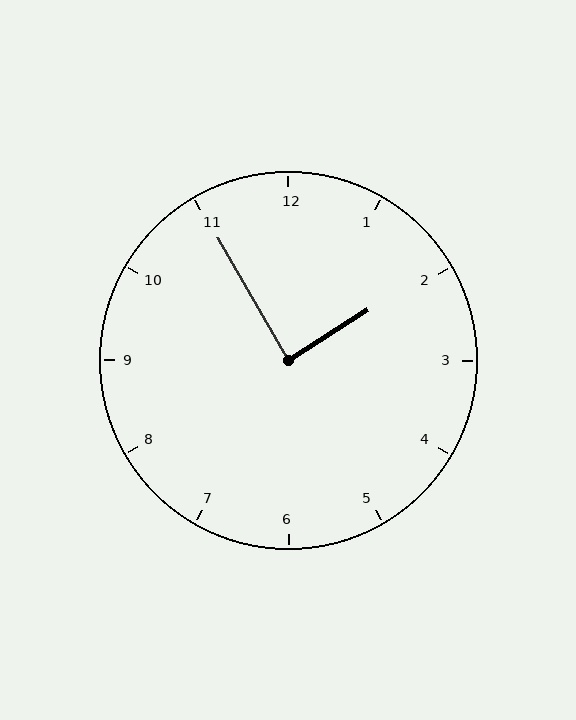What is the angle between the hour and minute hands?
Approximately 88 degrees.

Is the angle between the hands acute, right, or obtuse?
It is right.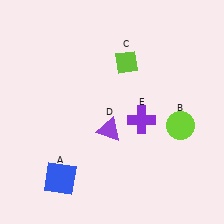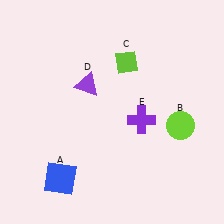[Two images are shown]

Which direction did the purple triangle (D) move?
The purple triangle (D) moved up.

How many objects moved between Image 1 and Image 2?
1 object moved between the two images.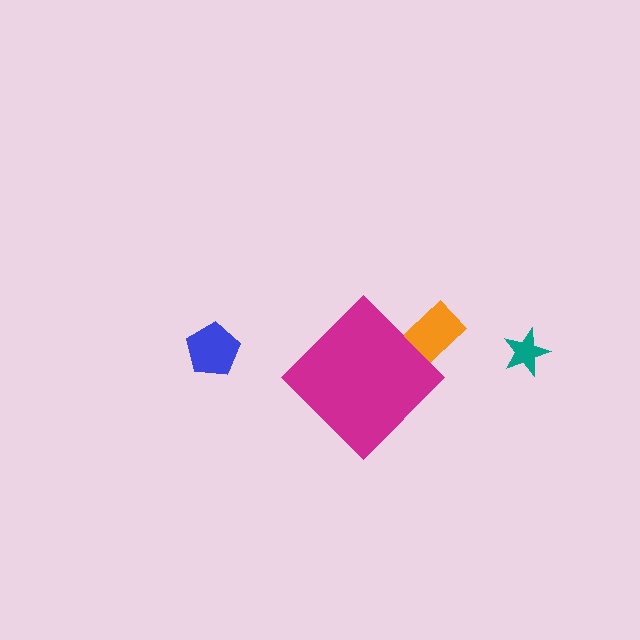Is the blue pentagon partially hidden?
No, the blue pentagon is fully visible.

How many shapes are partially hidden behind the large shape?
1 shape is partially hidden.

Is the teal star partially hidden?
No, the teal star is fully visible.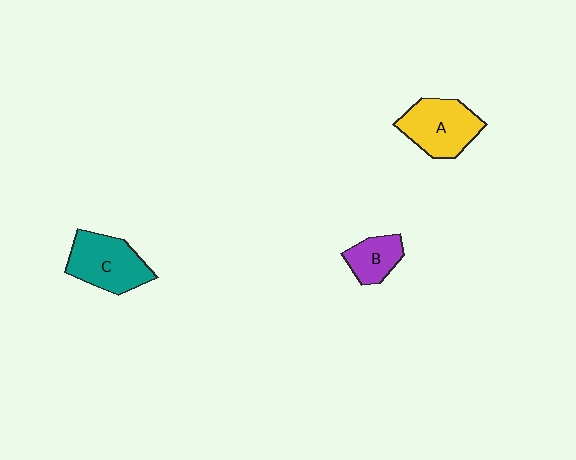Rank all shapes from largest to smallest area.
From largest to smallest: C (teal), A (yellow), B (purple).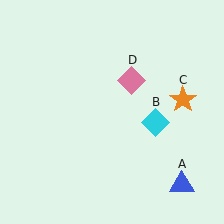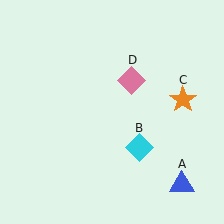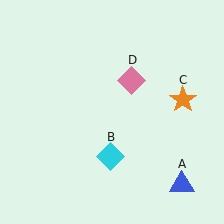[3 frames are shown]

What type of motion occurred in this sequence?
The cyan diamond (object B) rotated clockwise around the center of the scene.